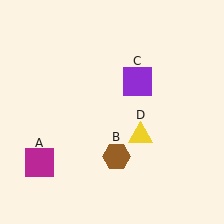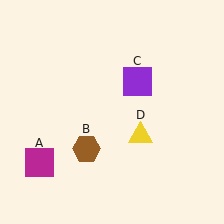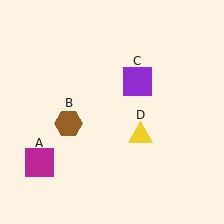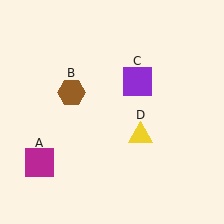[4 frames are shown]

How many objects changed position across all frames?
1 object changed position: brown hexagon (object B).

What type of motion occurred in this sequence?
The brown hexagon (object B) rotated clockwise around the center of the scene.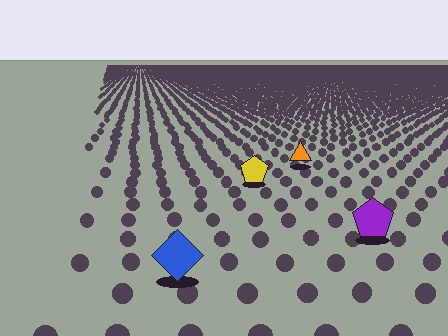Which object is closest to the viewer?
The blue diamond is closest. The texture marks near it are larger and more spread out.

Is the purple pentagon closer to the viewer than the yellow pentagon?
Yes. The purple pentagon is closer — you can tell from the texture gradient: the ground texture is coarser near it.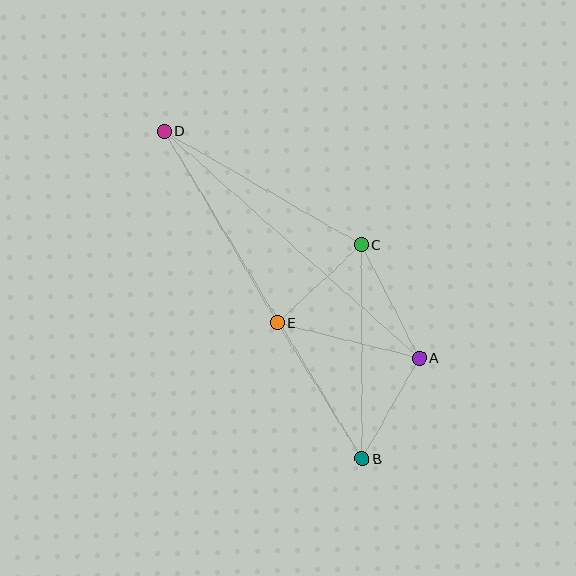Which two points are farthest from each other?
Points B and D are farthest from each other.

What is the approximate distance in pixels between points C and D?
The distance between C and D is approximately 227 pixels.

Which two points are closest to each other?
Points C and E are closest to each other.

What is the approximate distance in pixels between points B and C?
The distance between B and C is approximately 214 pixels.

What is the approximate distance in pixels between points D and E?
The distance between D and E is approximately 222 pixels.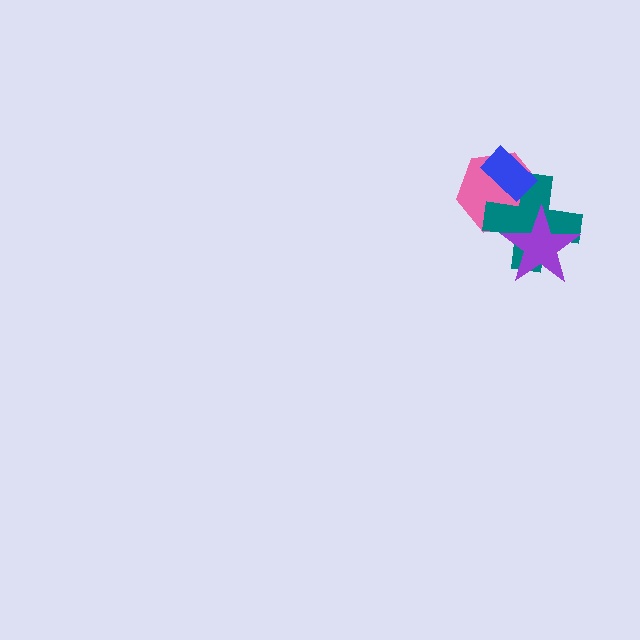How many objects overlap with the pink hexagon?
3 objects overlap with the pink hexagon.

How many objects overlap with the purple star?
2 objects overlap with the purple star.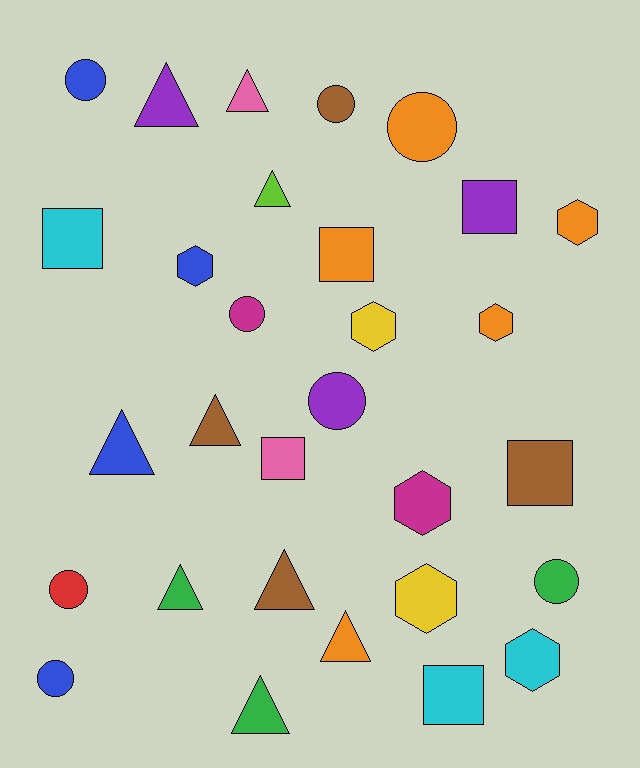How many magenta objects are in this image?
There are 2 magenta objects.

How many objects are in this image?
There are 30 objects.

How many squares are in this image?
There are 6 squares.